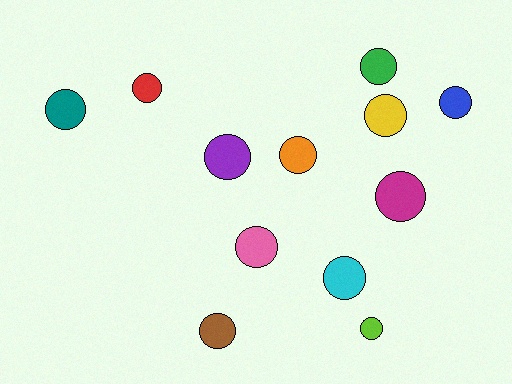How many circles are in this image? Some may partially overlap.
There are 12 circles.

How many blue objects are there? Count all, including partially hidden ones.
There is 1 blue object.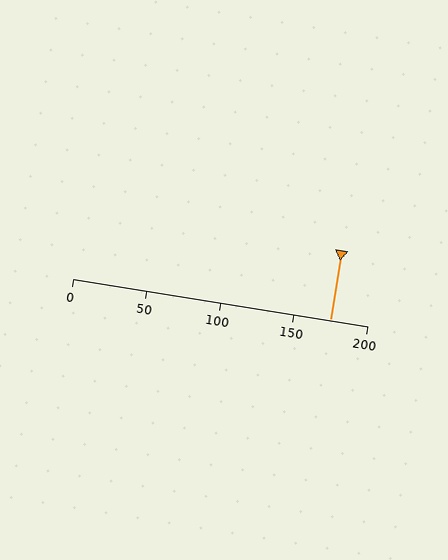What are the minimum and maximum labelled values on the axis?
The axis runs from 0 to 200.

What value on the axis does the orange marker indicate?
The marker indicates approximately 175.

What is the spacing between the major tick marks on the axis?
The major ticks are spaced 50 apart.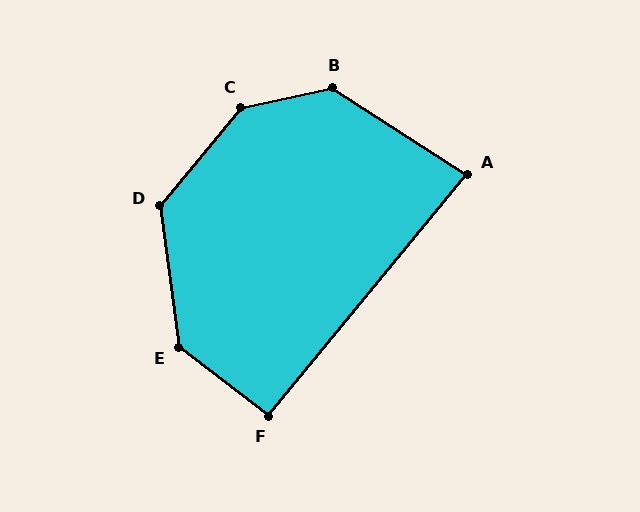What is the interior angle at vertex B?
Approximately 135 degrees (obtuse).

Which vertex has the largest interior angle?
C, at approximately 142 degrees.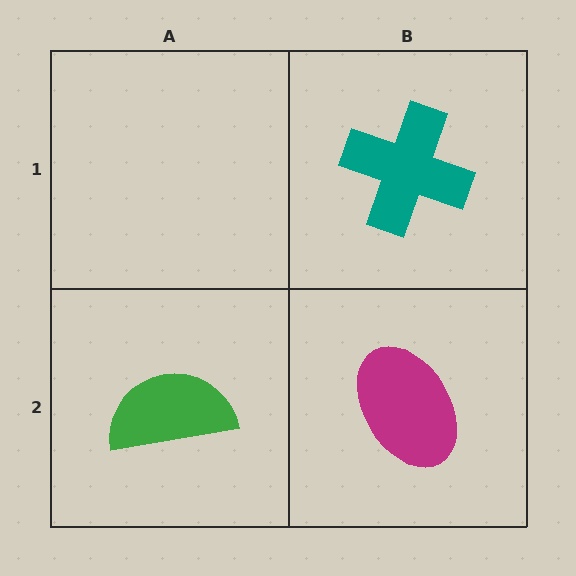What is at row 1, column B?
A teal cross.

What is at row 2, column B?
A magenta ellipse.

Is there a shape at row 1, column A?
No, that cell is empty.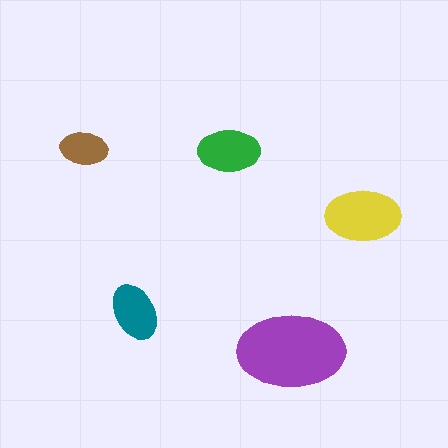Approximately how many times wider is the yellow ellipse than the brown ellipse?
About 1.5 times wider.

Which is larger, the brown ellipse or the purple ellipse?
The purple one.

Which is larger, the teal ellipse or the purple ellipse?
The purple one.